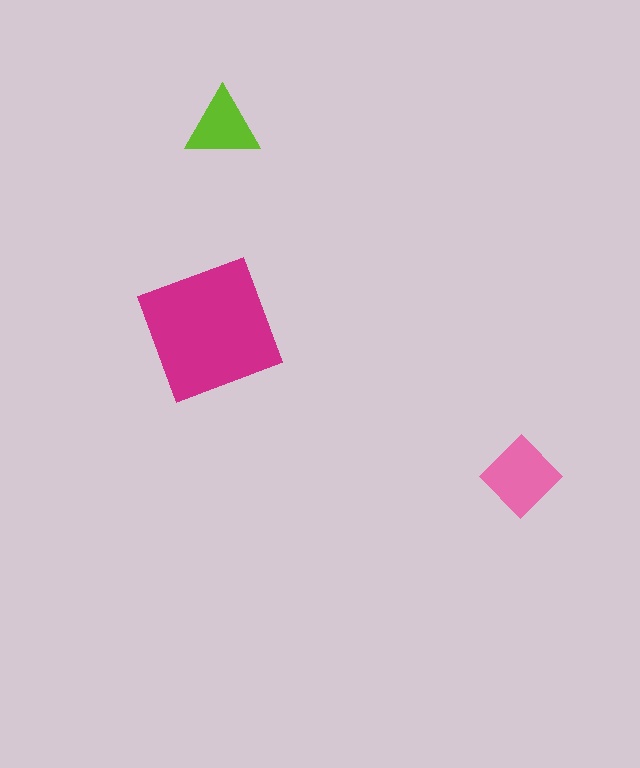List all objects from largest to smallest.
The magenta square, the pink diamond, the lime triangle.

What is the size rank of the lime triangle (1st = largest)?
3rd.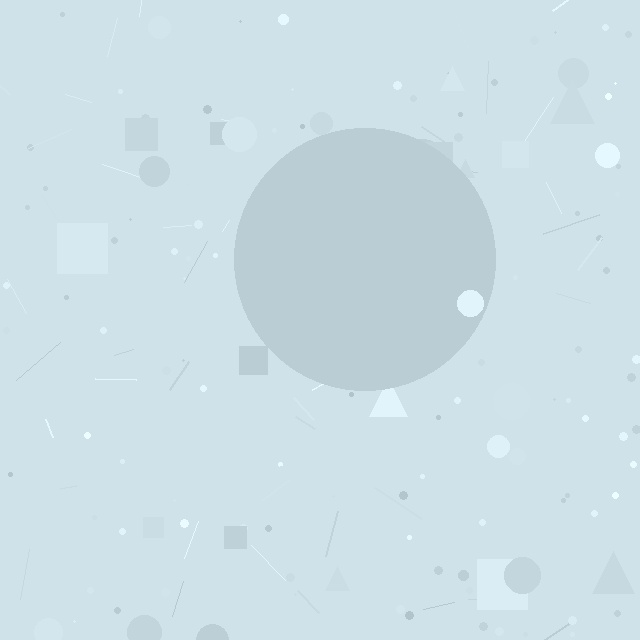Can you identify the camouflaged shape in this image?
The camouflaged shape is a circle.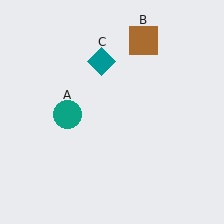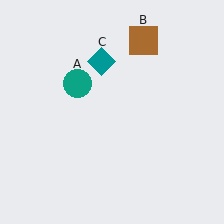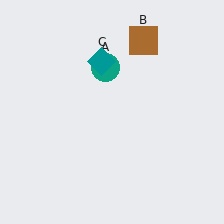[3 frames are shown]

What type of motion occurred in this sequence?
The teal circle (object A) rotated clockwise around the center of the scene.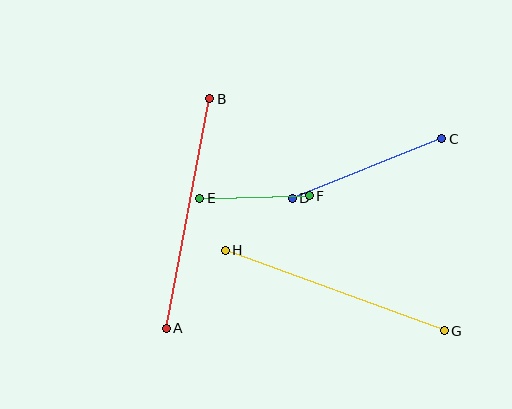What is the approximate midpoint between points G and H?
The midpoint is at approximately (335, 291) pixels.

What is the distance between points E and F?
The distance is approximately 110 pixels.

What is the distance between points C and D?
The distance is approximately 161 pixels.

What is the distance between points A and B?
The distance is approximately 234 pixels.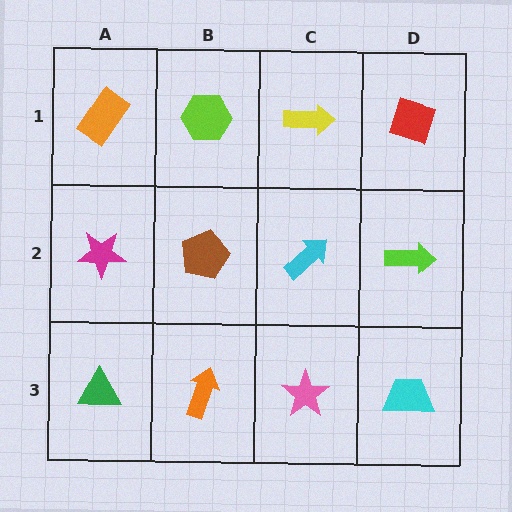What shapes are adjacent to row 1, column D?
A lime arrow (row 2, column D), a yellow arrow (row 1, column C).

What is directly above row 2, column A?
An orange rectangle.